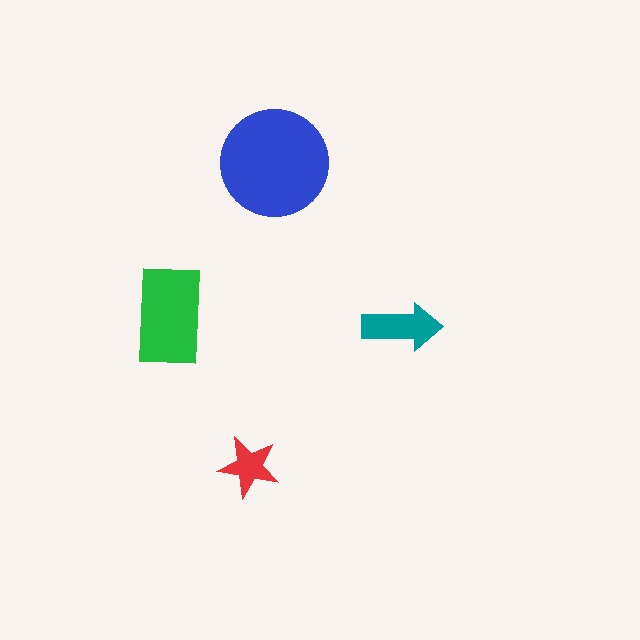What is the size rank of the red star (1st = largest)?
4th.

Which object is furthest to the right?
The teal arrow is rightmost.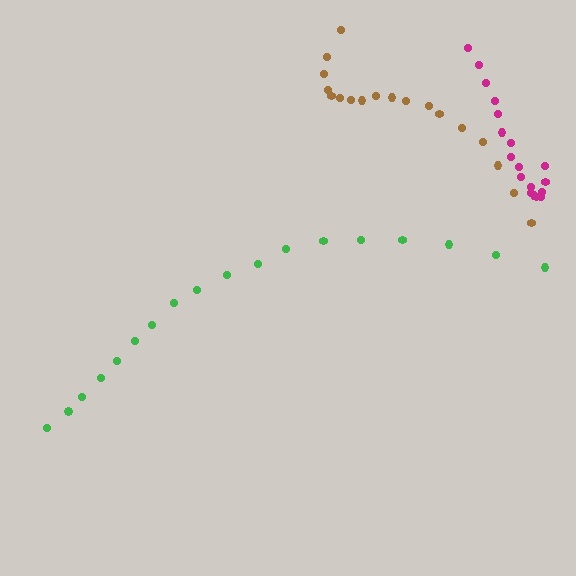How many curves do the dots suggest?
There are 3 distinct paths.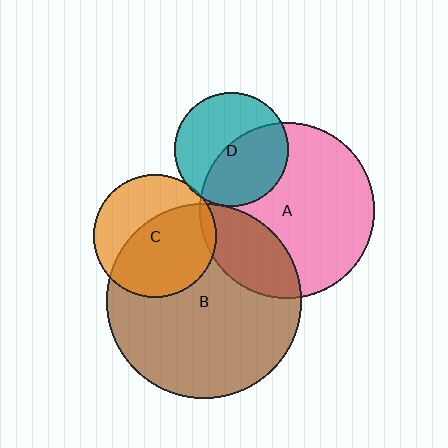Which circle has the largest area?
Circle B (brown).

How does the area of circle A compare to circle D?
Approximately 2.4 times.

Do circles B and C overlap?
Yes.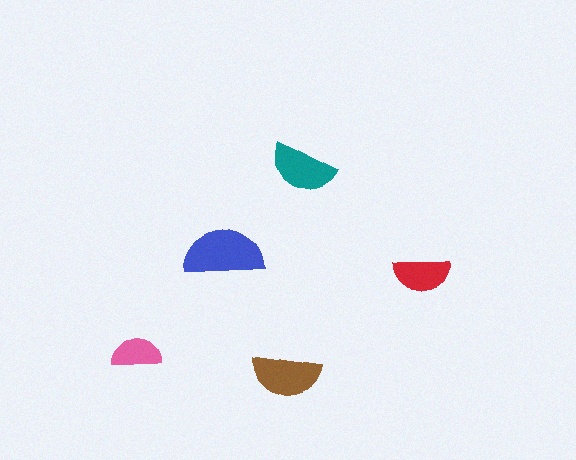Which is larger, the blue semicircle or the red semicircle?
The blue one.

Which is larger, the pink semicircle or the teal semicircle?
The teal one.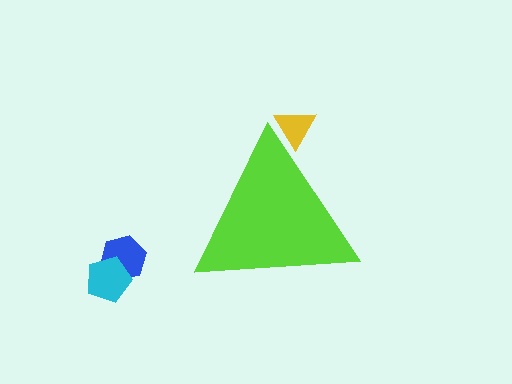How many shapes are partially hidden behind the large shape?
1 shape is partially hidden.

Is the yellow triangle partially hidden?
Yes, the yellow triangle is partially hidden behind the lime triangle.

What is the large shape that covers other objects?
A lime triangle.